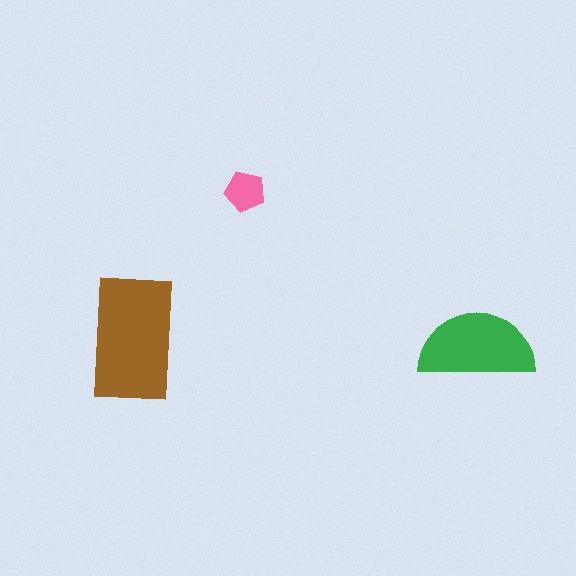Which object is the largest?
The brown rectangle.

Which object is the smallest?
The pink pentagon.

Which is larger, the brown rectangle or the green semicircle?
The brown rectangle.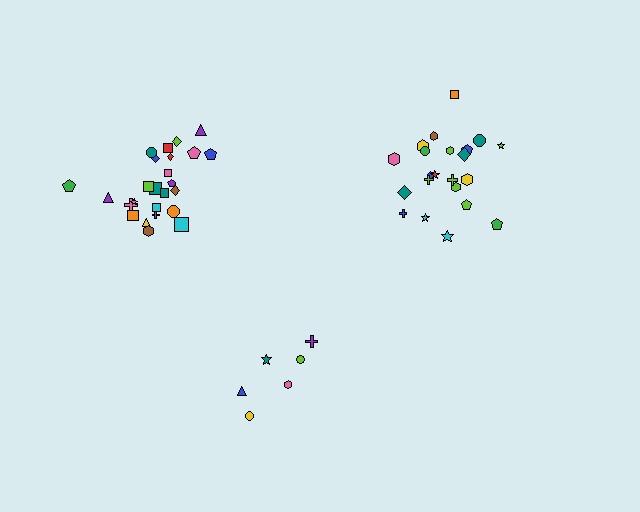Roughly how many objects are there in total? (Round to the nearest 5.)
Roughly 55 objects in total.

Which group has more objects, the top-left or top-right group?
The top-left group.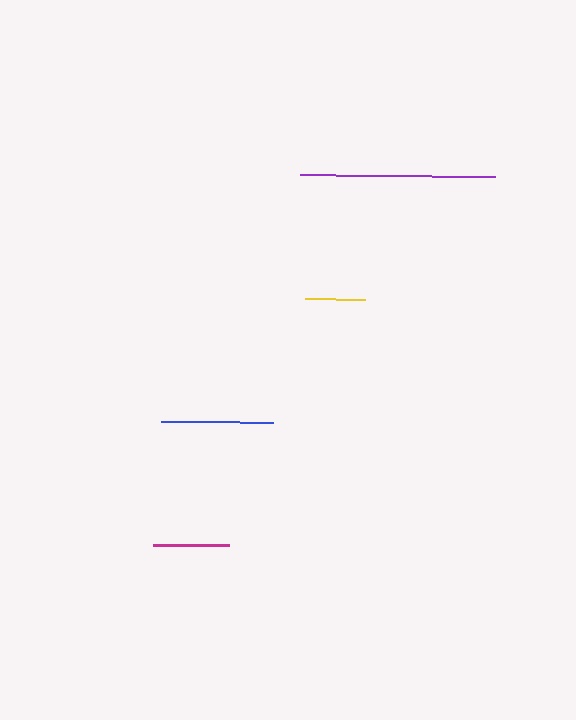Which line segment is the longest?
The purple line is the longest at approximately 196 pixels.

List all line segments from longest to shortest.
From longest to shortest: purple, blue, magenta, yellow.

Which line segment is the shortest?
The yellow line is the shortest at approximately 61 pixels.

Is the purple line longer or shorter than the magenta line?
The purple line is longer than the magenta line.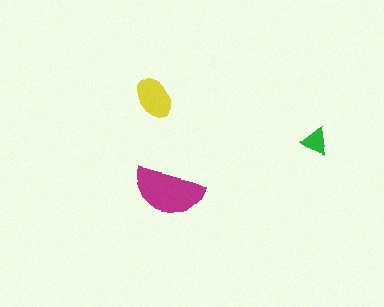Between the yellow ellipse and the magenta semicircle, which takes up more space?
The magenta semicircle.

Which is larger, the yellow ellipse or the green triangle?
The yellow ellipse.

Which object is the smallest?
The green triangle.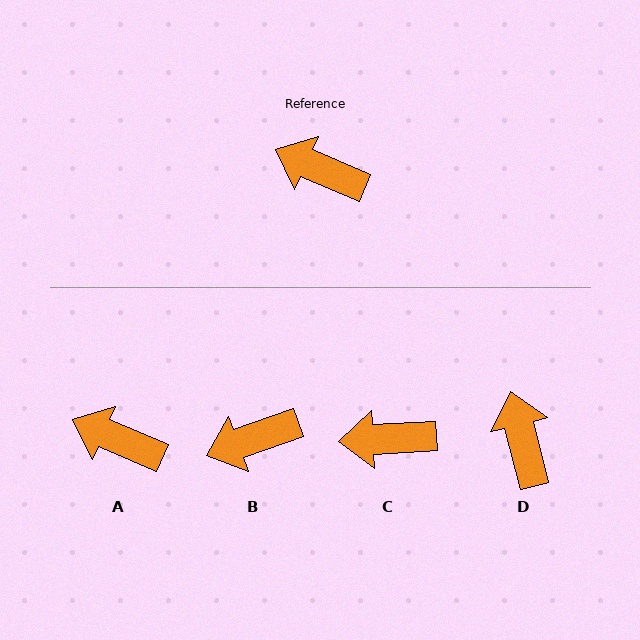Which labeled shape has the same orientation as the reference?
A.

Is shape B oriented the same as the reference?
No, it is off by about 43 degrees.